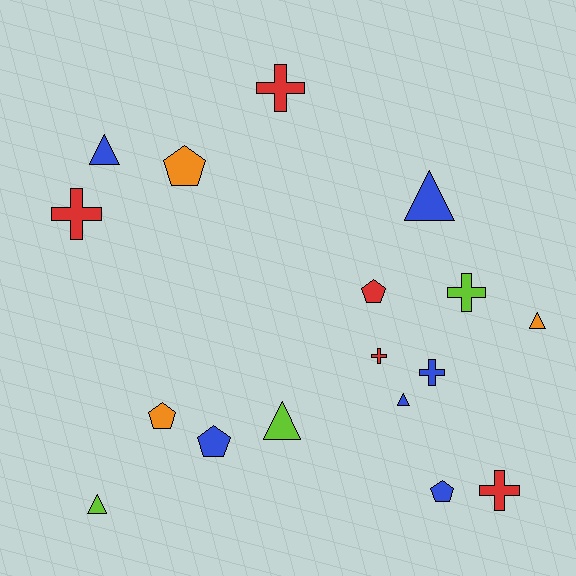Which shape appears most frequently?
Triangle, with 6 objects.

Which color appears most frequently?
Blue, with 6 objects.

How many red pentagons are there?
There is 1 red pentagon.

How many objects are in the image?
There are 17 objects.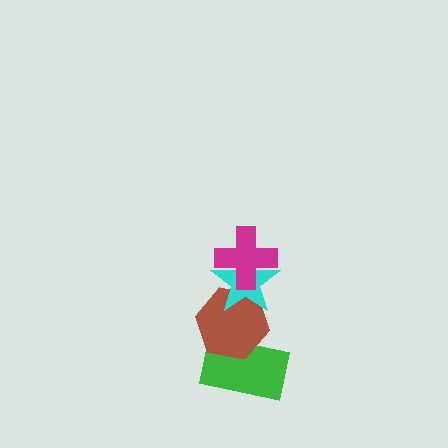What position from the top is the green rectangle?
The green rectangle is 4th from the top.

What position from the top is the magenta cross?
The magenta cross is 1st from the top.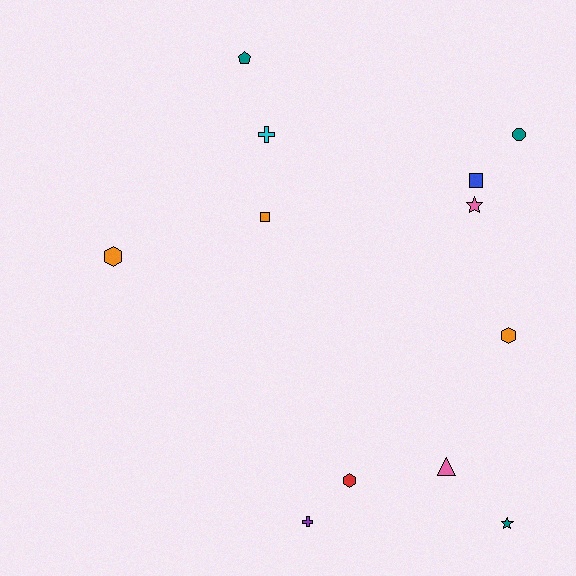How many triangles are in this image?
There is 1 triangle.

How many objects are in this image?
There are 12 objects.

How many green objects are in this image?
There are no green objects.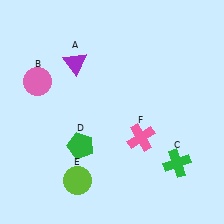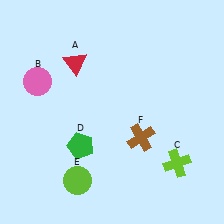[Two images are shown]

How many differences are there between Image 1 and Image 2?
There are 3 differences between the two images.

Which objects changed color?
A changed from purple to red. C changed from green to lime. F changed from pink to brown.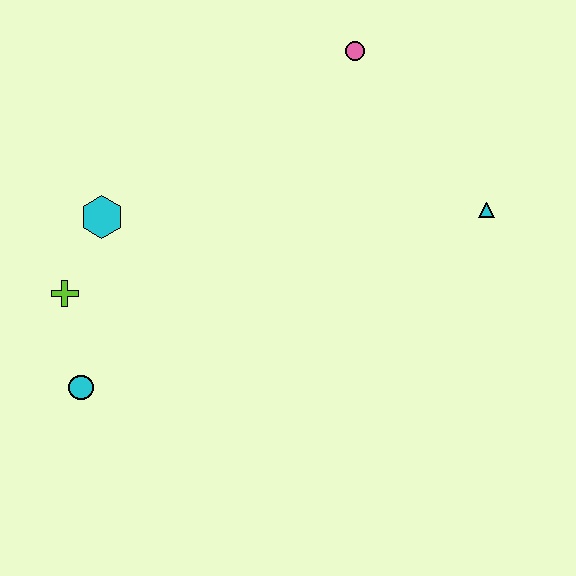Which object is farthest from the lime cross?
The cyan triangle is farthest from the lime cross.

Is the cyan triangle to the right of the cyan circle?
Yes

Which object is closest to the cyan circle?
The lime cross is closest to the cyan circle.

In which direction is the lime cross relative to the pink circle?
The lime cross is to the left of the pink circle.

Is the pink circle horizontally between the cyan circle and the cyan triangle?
Yes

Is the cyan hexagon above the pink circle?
No